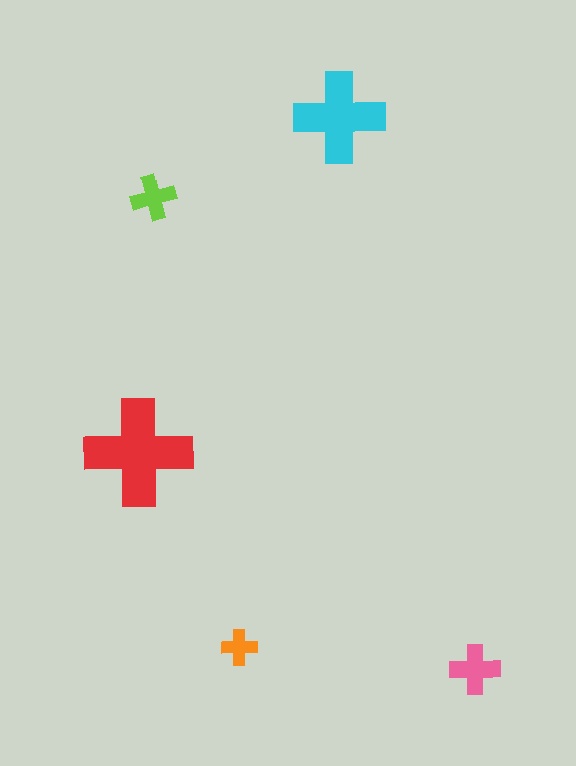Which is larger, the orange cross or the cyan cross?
The cyan one.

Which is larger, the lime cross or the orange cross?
The lime one.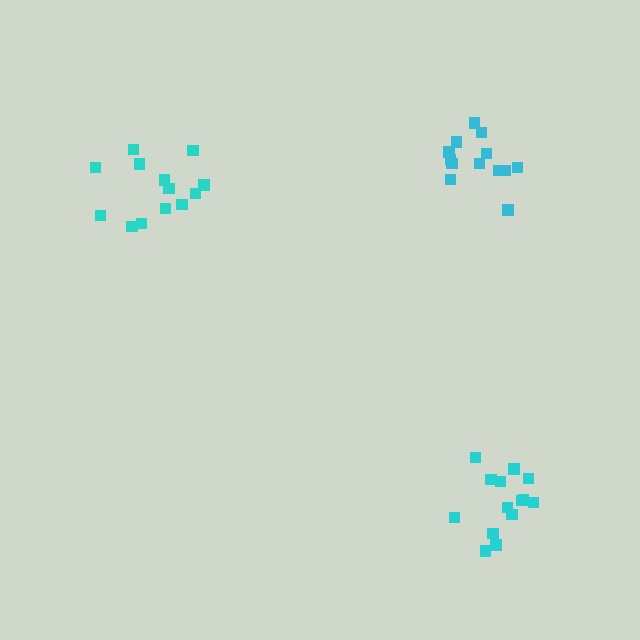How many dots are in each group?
Group 1: 13 dots, Group 2: 14 dots, Group 3: 13 dots (40 total).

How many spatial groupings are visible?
There are 3 spatial groupings.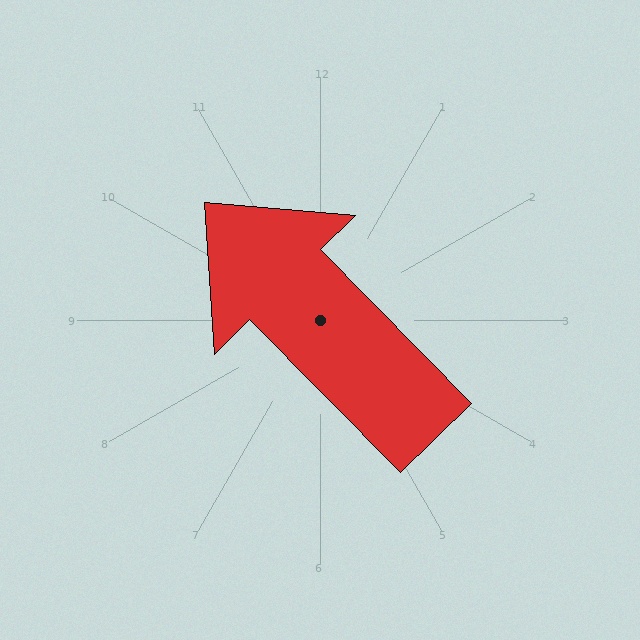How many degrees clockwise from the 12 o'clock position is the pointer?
Approximately 315 degrees.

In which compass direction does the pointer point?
Northwest.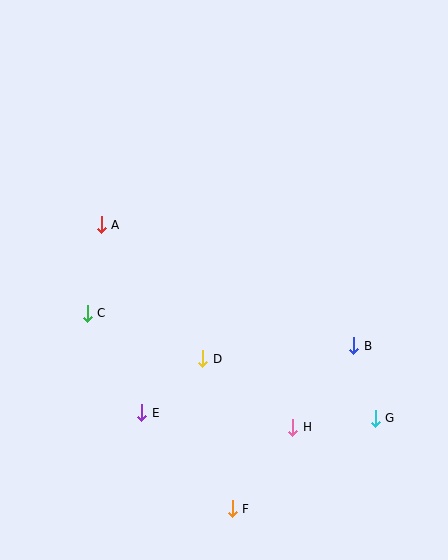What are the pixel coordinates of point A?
Point A is at (101, 225).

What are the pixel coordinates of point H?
Point H is at (293, 427).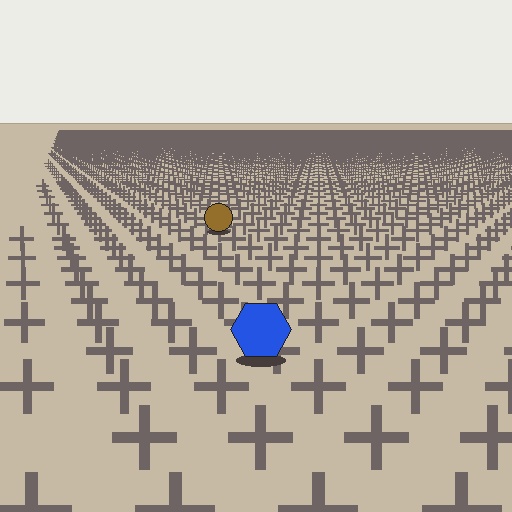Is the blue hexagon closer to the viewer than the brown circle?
Yes. The blue hexagon is closer — you can tell from the texture gradient: the ground texture is coarser near it.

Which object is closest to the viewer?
The blue hexagon is closest. The texture marks near it are larger and more spread out.